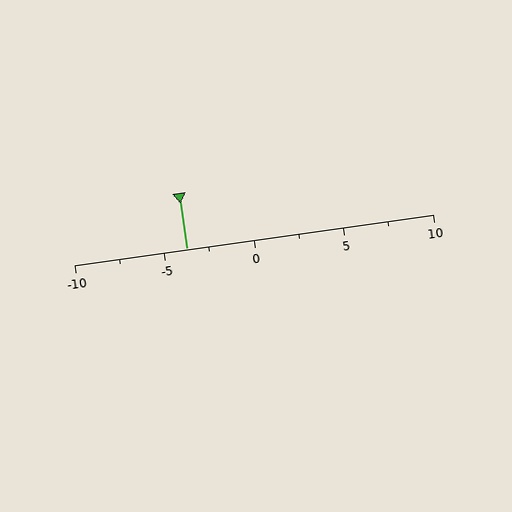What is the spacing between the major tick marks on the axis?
The major ticks are spaced 5 apart.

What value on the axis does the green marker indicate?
The marker indicates approximately -3.8.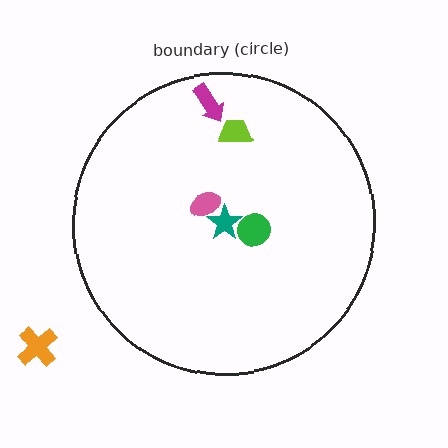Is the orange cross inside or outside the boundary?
Outside.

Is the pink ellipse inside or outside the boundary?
Inside.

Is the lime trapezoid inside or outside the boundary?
Inside.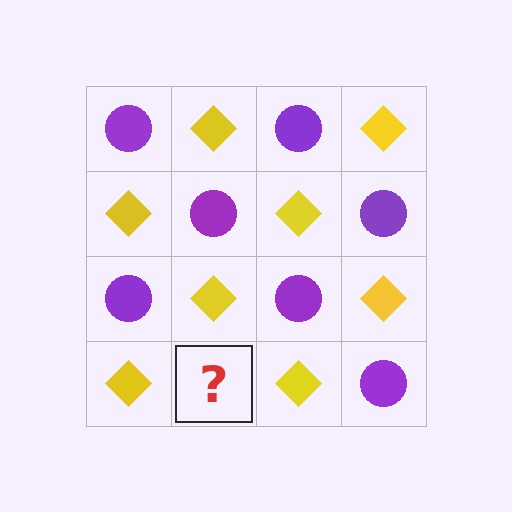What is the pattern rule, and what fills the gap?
The rule is that it alternates purple circle and yellow diamond in a checkerboard pattern. The gap should be filled with a purple circle.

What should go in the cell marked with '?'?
The missing cell should contain a purple circle.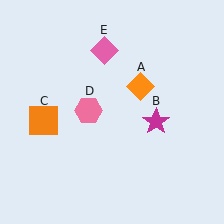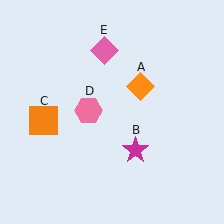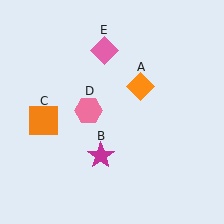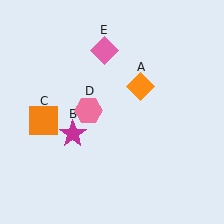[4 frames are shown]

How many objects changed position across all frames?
1 object changed position: magenta star (object B).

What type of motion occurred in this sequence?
The magenta star (object B) rotated clockwise around the center of the scene.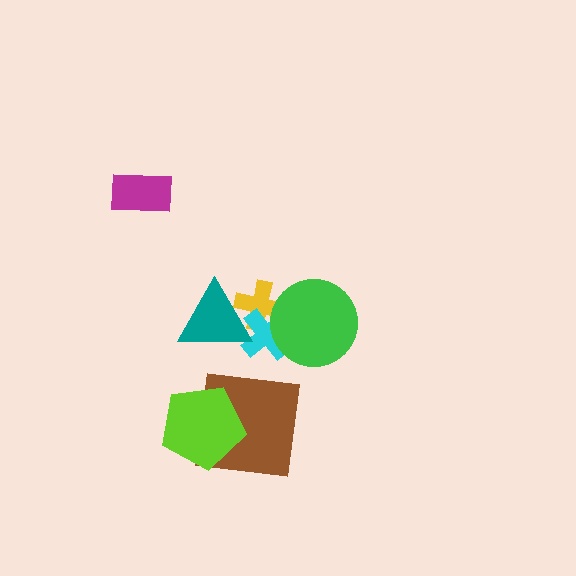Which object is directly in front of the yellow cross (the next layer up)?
The cyan cross is directly in front of the yellow cross.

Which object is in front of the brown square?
The lime pentagon is in front of the brown square.